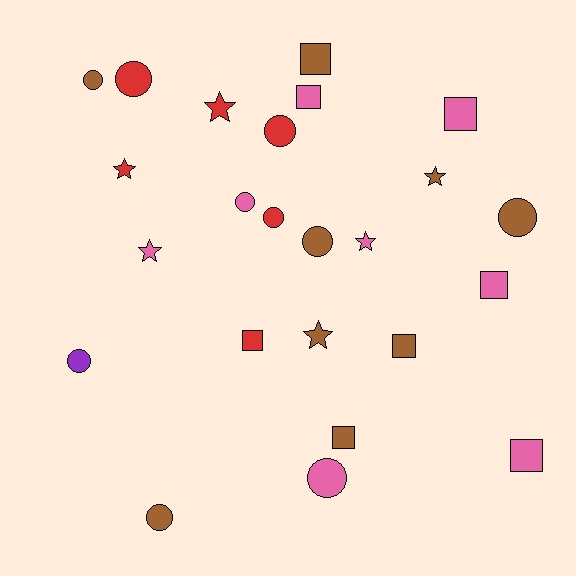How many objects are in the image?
There are 24 objects.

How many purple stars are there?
There are no purple stars.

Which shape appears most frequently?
Circle, with 10 objects.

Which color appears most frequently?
Brown, with 9 objects.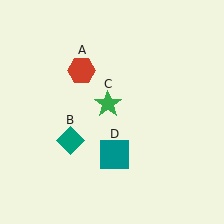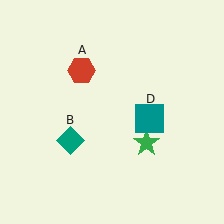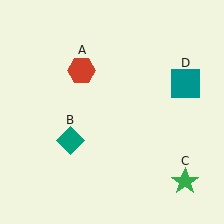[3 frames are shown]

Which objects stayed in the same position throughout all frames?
Red hexagon (object A) and teal diamond (object B) remained stationary.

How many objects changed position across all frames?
2 objects changed position: green star (object C), teal square (object D).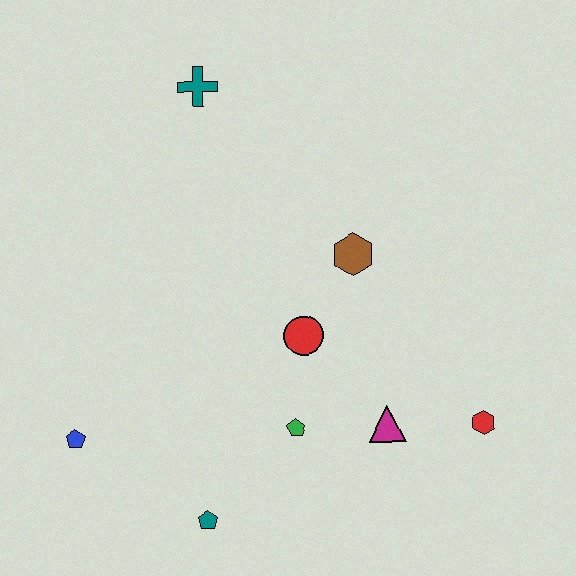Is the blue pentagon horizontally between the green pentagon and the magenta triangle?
No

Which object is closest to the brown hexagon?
The red circle is closest to the brown hexagon.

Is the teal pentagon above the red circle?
No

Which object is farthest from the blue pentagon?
The red hexagon is farthest from the blue pentagon.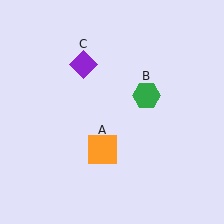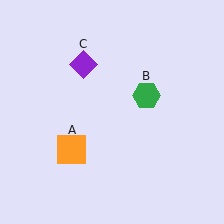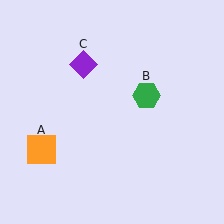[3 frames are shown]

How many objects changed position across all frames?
1 object changed position: orange square (object A).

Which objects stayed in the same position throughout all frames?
Green hexagon (object B) and purple diamond (object C) remained stationary.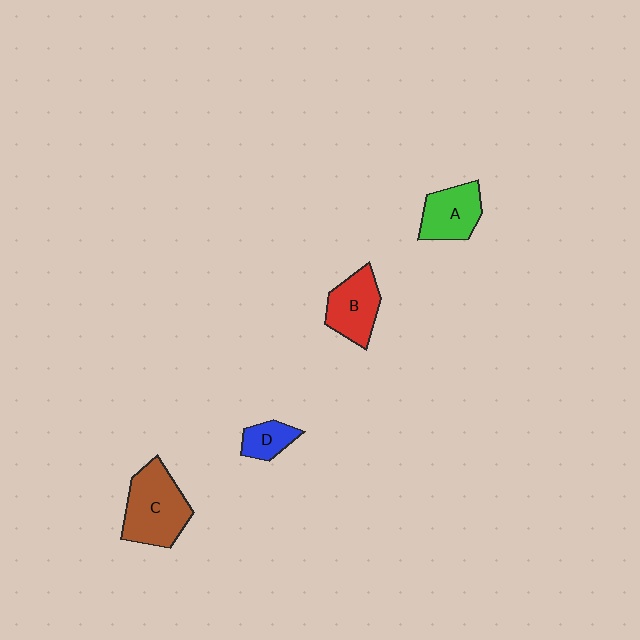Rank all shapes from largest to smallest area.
From largest to smallest: C (brown), B (red), A (green), D (blue).